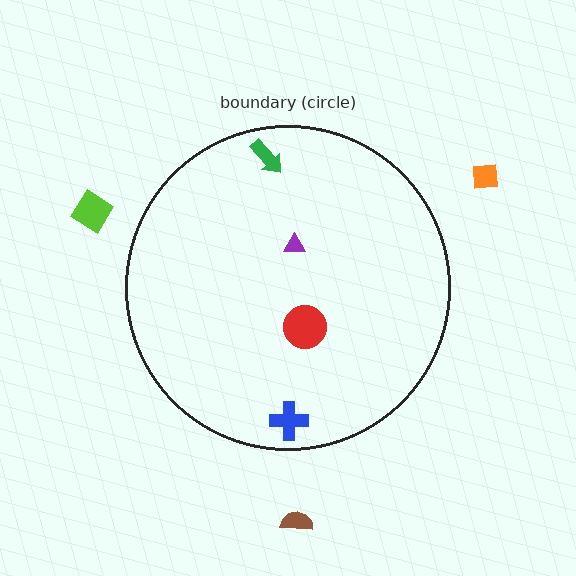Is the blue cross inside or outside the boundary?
Inside.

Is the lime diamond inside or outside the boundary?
Outside.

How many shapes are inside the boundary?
4 inside, 3 outside.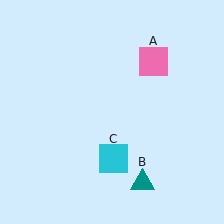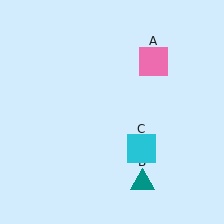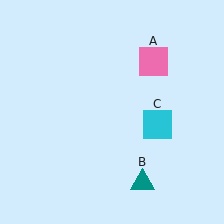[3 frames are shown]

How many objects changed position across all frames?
1 object changed position: cyan square (object C).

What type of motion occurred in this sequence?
The cyan square (object C) rotated counterclockwise around the center of the scene.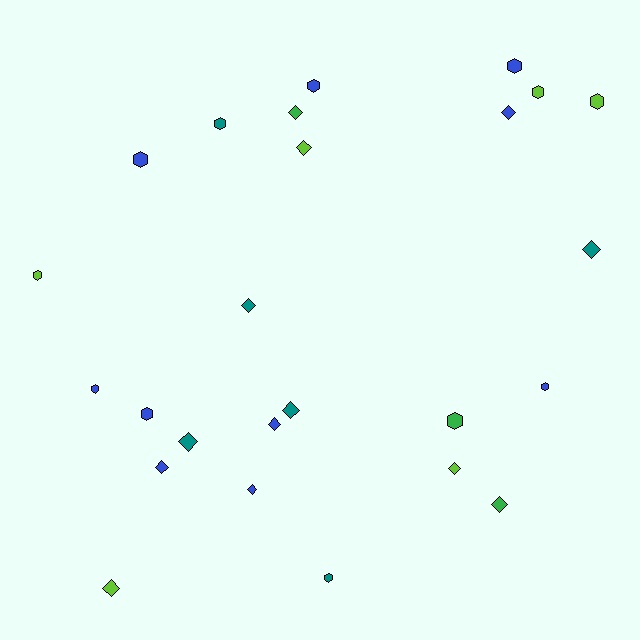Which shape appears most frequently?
Diamond, with 13 objects.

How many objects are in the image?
There are 25 objects.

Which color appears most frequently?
Blue, with 10 objects.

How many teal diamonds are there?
There are 4 teal diamonds.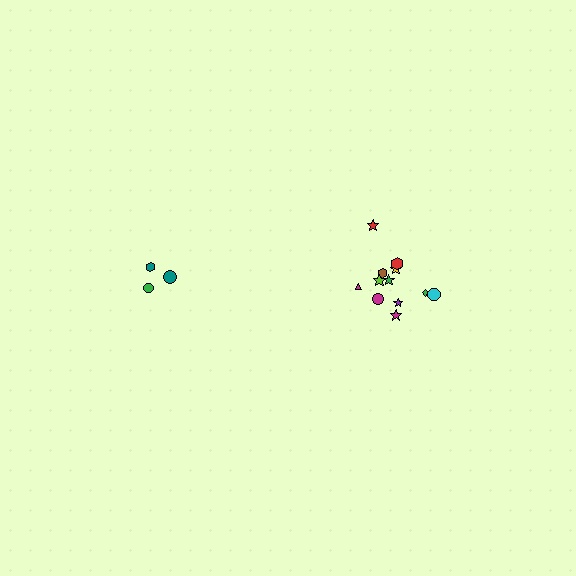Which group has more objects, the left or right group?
The right group.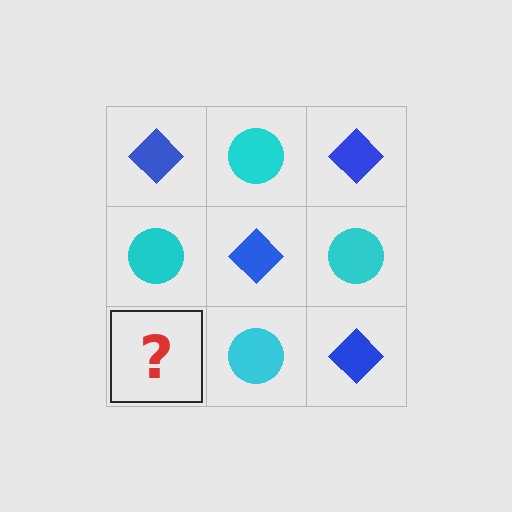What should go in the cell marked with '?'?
The missing cell should contain a blue diamond.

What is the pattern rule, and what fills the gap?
The rule is that it alternates blue diamond and cyan circle in a checkerboard pattern. The gap should be filled with a blue diamond.